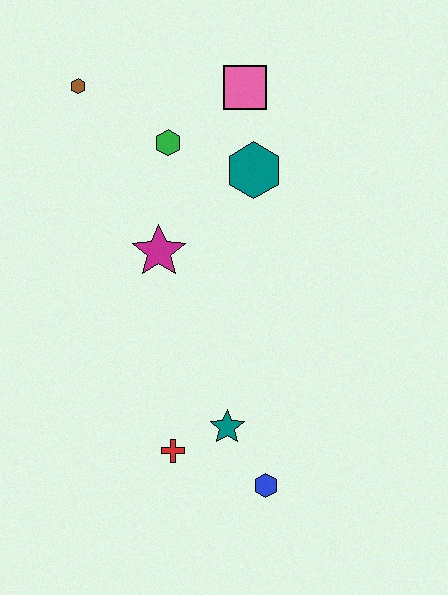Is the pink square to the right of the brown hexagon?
Yes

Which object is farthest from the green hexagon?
The blue hexagon is farthest from the green hexagon.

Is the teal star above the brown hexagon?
No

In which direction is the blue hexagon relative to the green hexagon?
The blue hexagon is below the green hexagon.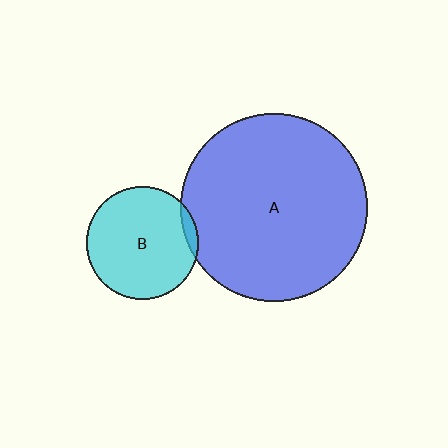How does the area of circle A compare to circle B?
Approximately 2.8 times.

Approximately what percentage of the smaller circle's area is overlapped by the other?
Approximately 5%.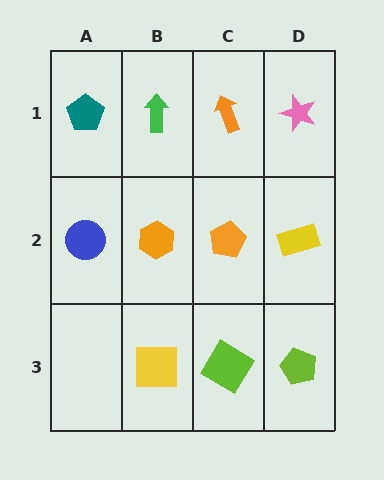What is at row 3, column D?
A lime pentagon.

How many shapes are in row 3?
3 shapes.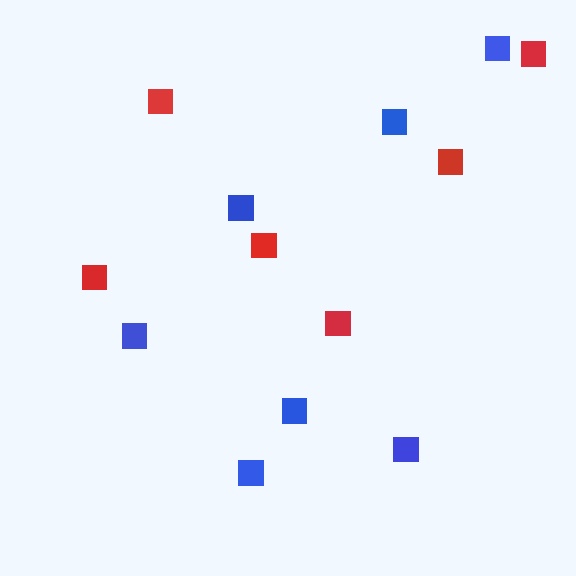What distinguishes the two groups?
There are 2 groups: one group of red squares (6) and one group of blue squares (7).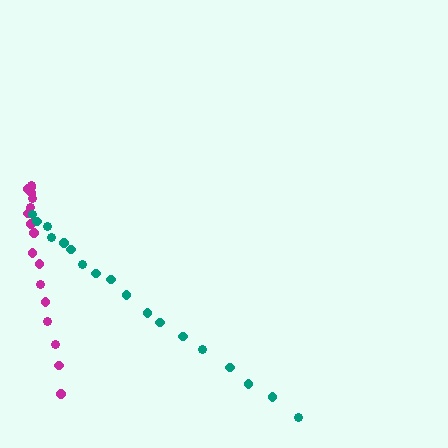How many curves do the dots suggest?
There are 2 distinct paths.